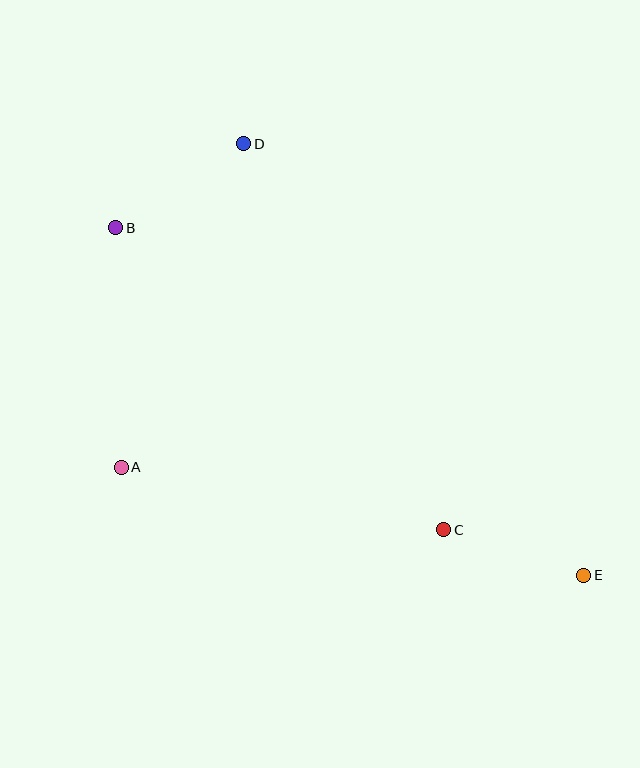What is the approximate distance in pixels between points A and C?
The distance between A and C is approximately 328 pixels.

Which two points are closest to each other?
Points C and E are closest to each other.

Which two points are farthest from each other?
Points B and E are farthest from each other.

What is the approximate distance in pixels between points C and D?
The distance between C and D is approximately 435 pixels.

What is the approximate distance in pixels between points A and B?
The distance between A and B is approximately 240 pixels.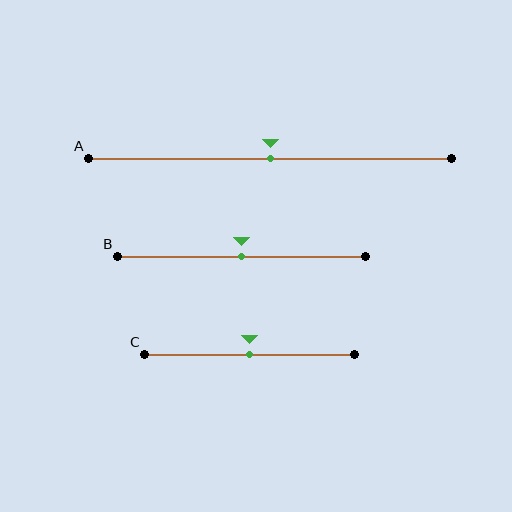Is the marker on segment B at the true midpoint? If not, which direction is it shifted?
Yes, the marker on segment B is at the true midpoint.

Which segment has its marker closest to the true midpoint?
Segment A has its marker closest to the true midpoint.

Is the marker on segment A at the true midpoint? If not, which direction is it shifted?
Yes, the marker on segment A is at the true midpoint.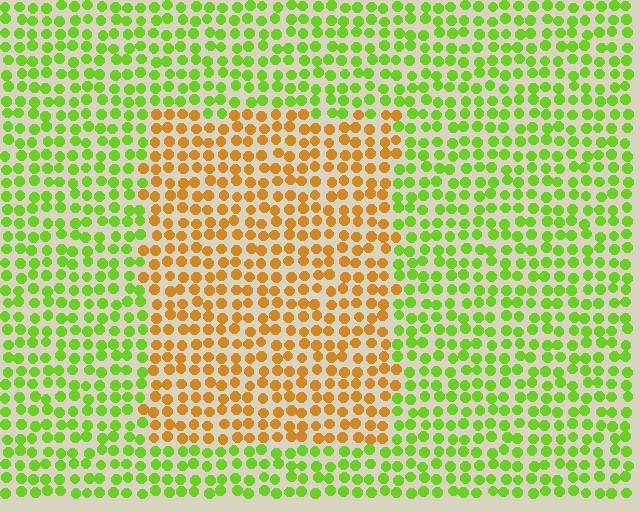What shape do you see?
I see a rectangle.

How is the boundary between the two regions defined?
The boundary is defined purely by a slight shift in hue (about 61 degrees). Spacing, size, and orientation are identical on both sides.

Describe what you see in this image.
The image is filled with small lime elements in a uniform arrangement. A rectangle-shaped region is visible where the elements are tinted to a slightly different hue, forming a subtle color boundary.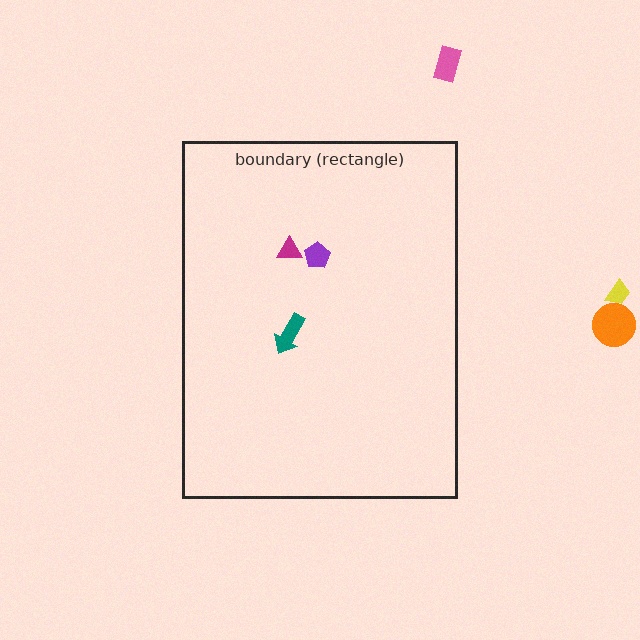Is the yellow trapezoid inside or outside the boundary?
Outside.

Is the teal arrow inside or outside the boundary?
Inside.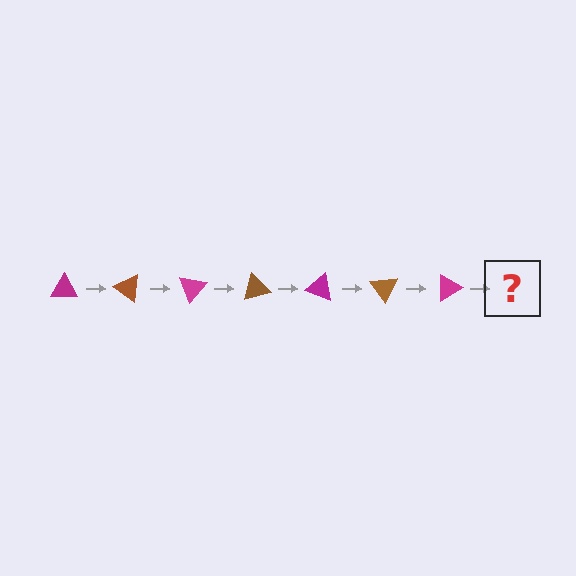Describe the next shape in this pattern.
It should be a brown triangle, rotated 245 degrees from the start.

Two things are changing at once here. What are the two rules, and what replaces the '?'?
The two rules are that it rotates 35 degrees each step and the color cycles through magenta and brown. The '?' should be a brown triangle, rotated 245 degrees from the start.